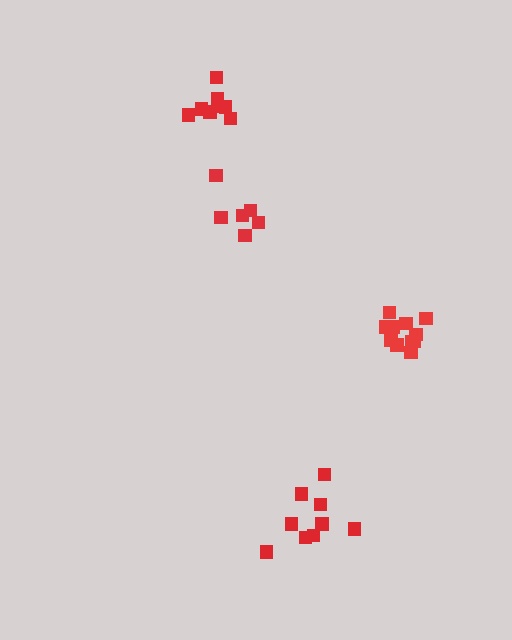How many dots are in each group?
Group 1: 11 dots, Group 2: 8 dots, Group 3: 9 dots, Group 4: 6 dots (34 total).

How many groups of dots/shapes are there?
There are 4 groups.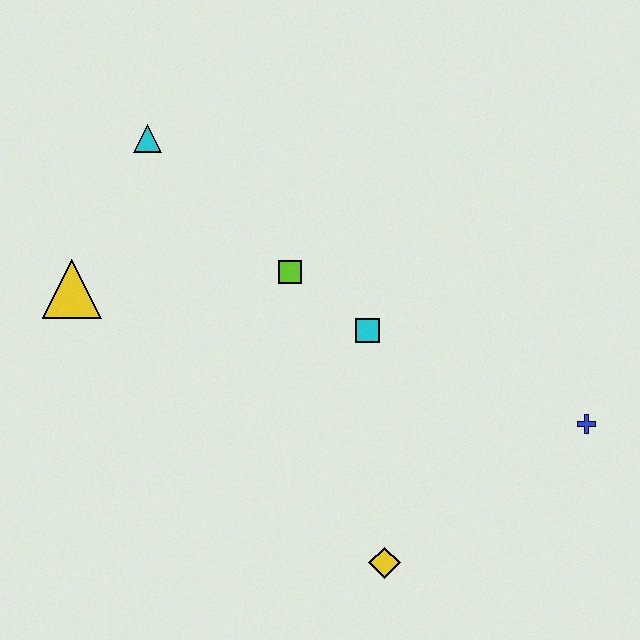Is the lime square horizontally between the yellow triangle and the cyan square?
Yes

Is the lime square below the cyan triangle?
Yes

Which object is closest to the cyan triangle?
The yellow triangle is closest to the cyan triangle.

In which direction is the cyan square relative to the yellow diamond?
The cyan square is above the yellow diamond.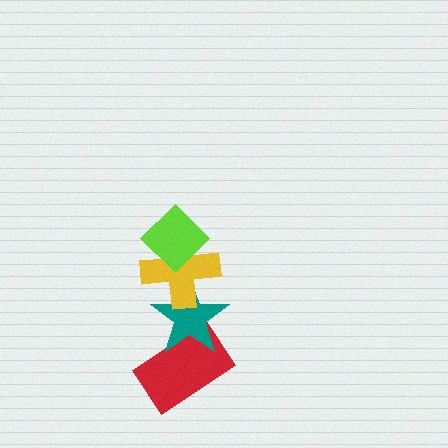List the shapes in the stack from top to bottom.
From top to bottom: the lime diamond, the yellow cross, the teal star, the red rectangle.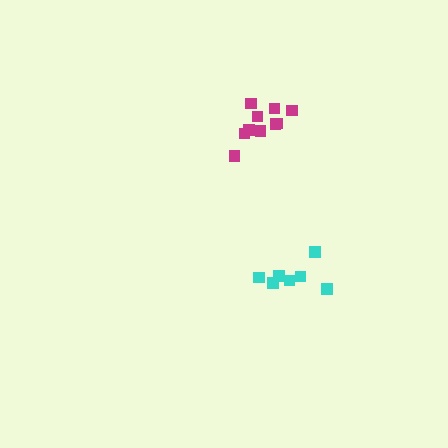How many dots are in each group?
Group 1: 7 dots, Group 2: 10 dots (17 total).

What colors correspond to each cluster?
The clusters are colored: cyan, magenta.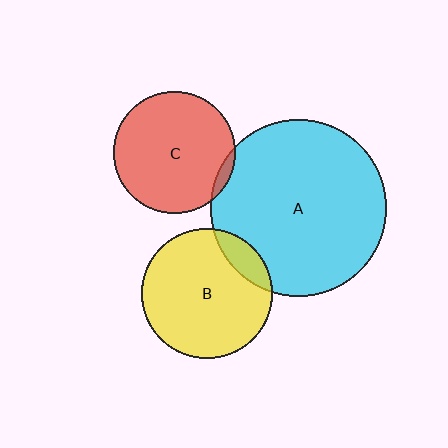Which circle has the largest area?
Circle A (cyan).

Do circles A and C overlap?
Yes.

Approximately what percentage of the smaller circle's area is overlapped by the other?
Approximately 5%.